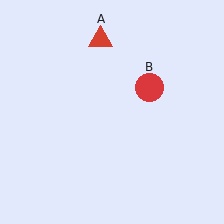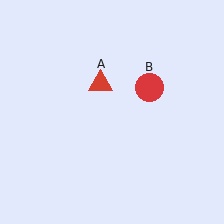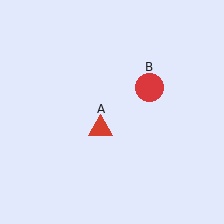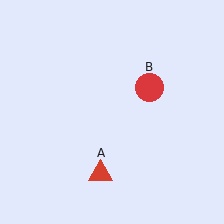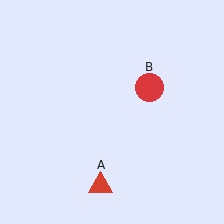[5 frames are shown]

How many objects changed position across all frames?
1 object changed position: red triangle (object A).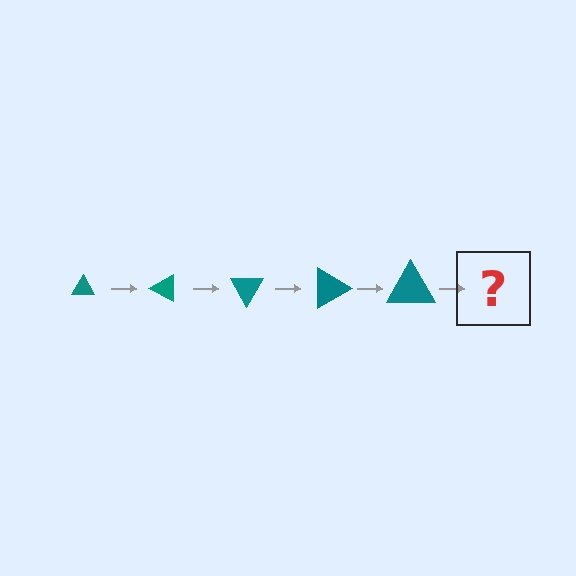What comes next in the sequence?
The next element should be a triangle, larger than the previous one and rotated 150 degrees from the start.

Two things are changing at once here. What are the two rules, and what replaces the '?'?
The two rules are that the triangle grows larger each step and it rotates 30 degrees each step. The '?' should be a triangle, larger than the previous one and rotated 150 degrees from the start.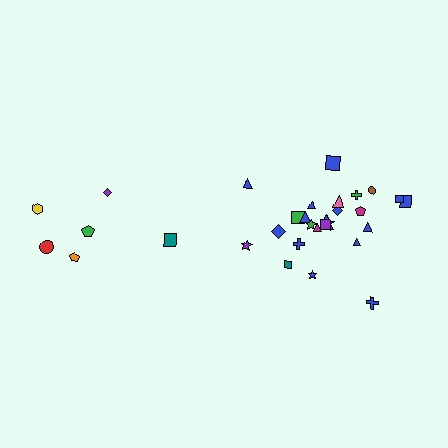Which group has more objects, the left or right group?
The right group.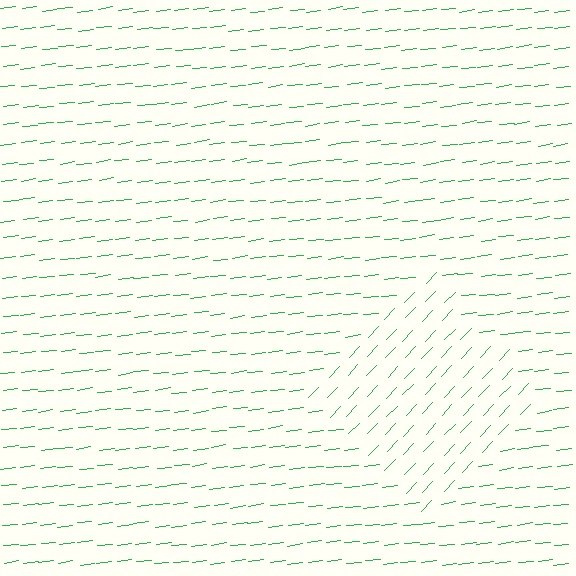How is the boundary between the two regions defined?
The boundary is defined purely by a change in line orientation (approximately 40 degrees difference). All lines are the same color and thickness.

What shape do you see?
I see a diamond.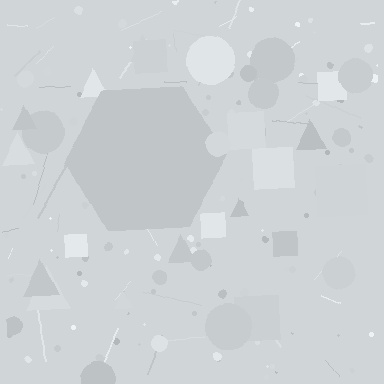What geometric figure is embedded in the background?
A hexagon is embedded in the background.